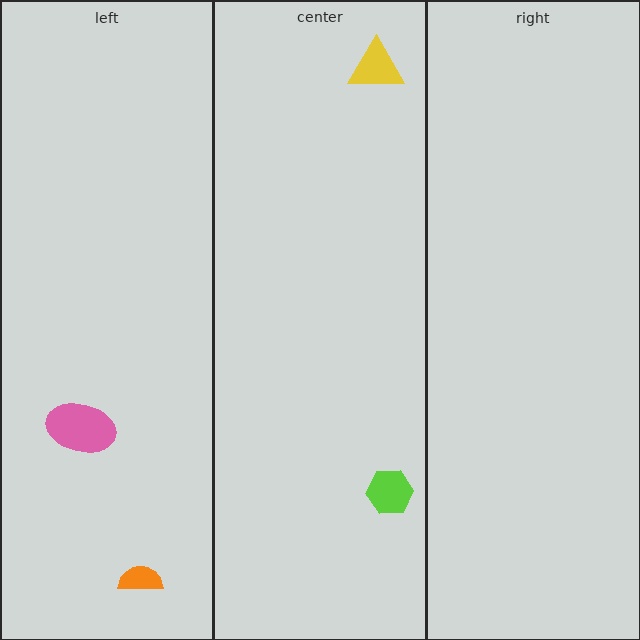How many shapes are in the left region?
2.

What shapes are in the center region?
The lime hexagon, the yellow triangle.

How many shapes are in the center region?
2.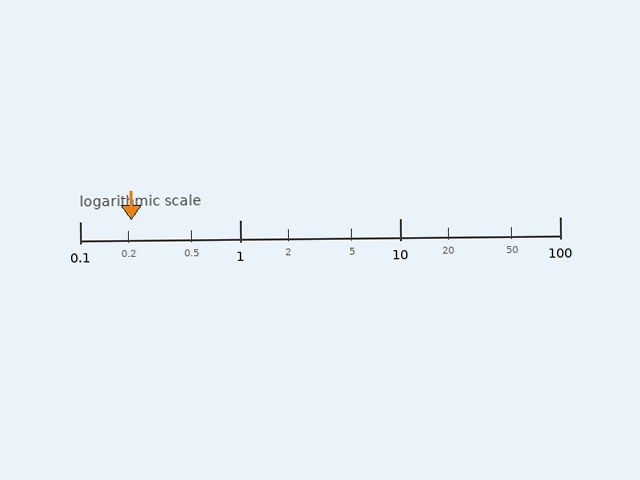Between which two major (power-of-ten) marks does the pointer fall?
The pointer is between 0.1 and 1.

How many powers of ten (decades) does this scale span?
The scale spans 3 decades, from 0.1 to 100.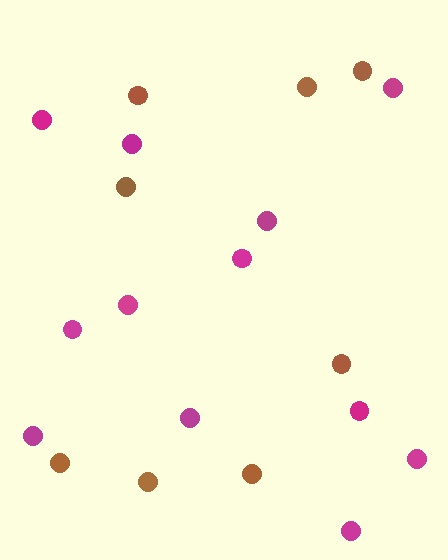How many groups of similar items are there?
There are 2 groups: one group of brown circles (8) and one group of magenta circles (12).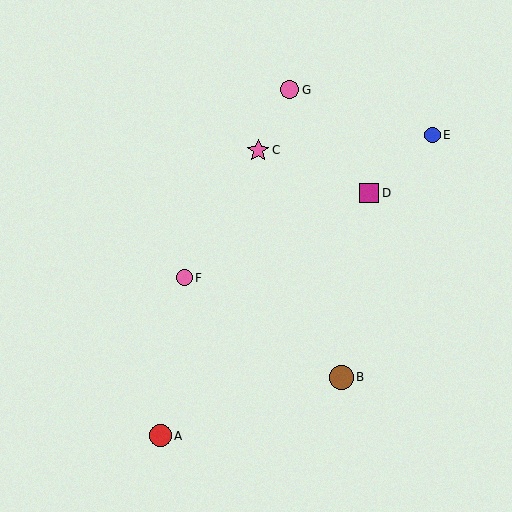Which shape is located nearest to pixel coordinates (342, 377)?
The brown circle (labeled B) at (342, 377) is nearest to that location.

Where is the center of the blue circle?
The center of the blue circle is at (432, 135).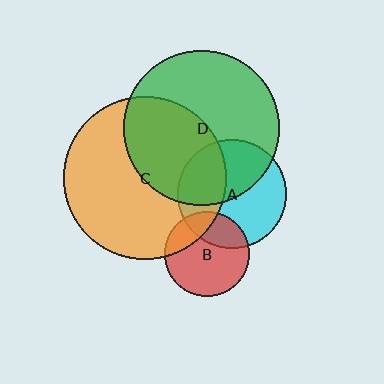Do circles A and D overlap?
Yes.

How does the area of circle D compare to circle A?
Approximately 2.0 times.